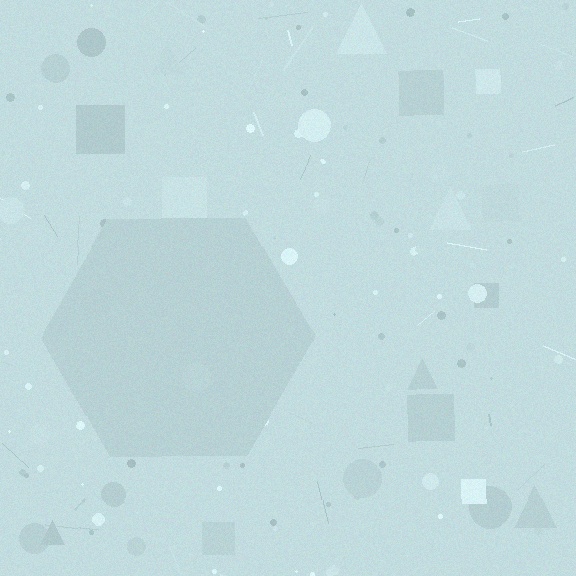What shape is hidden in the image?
A hexagon is hidden in the image.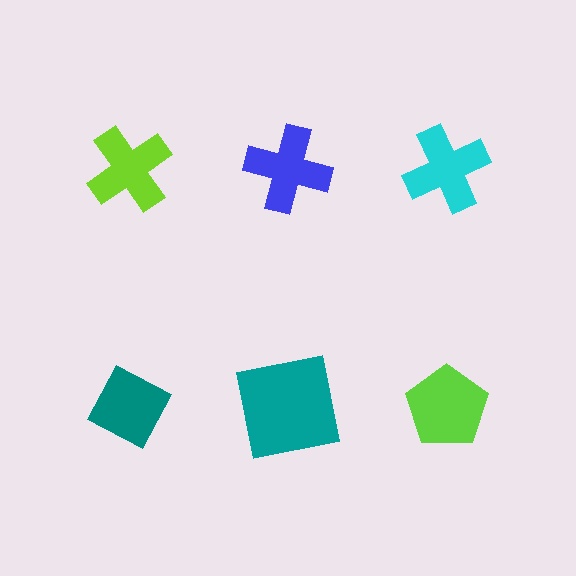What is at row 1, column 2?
A blue cross.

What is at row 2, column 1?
A teal diamond.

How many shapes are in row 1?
3 shapes.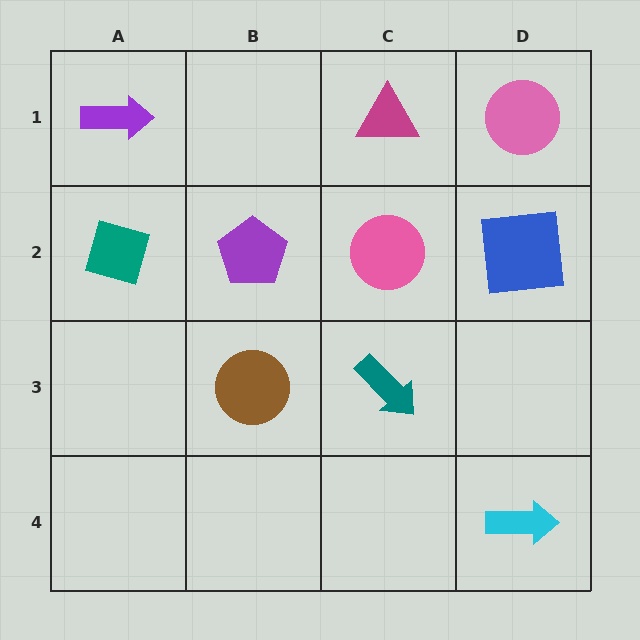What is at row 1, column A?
A purple arrow.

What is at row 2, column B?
A purple pentagon.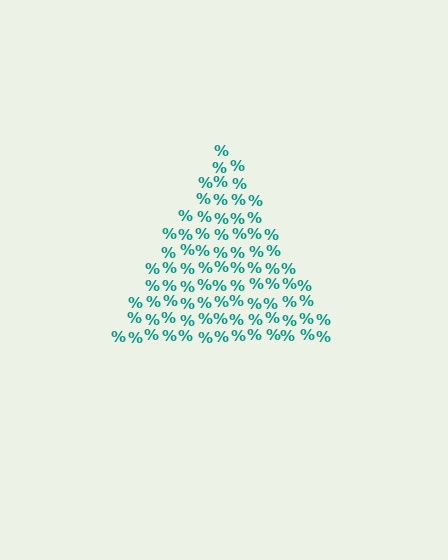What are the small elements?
The small elements are percent signs.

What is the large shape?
The large shape is a triangle.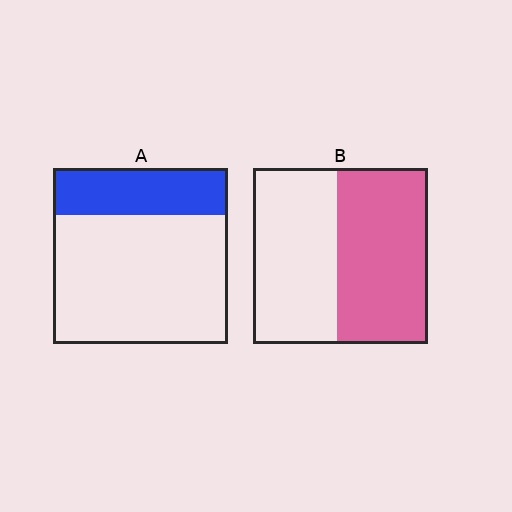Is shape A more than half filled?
No.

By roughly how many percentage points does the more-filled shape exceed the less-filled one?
By roughly 25 percentage points (B over A).